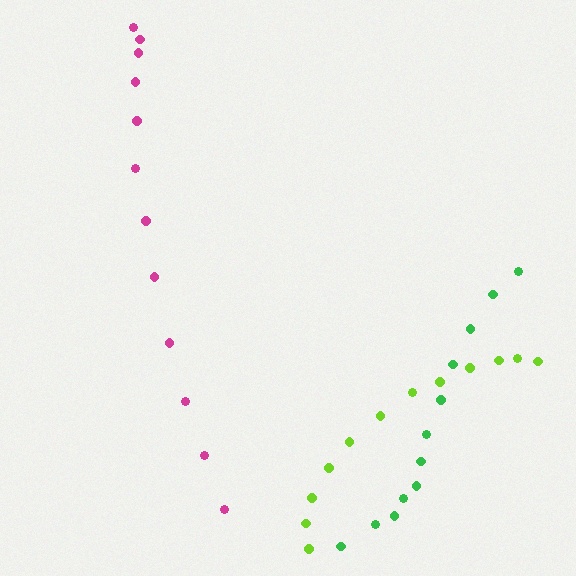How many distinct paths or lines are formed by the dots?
There are 3 distinct paths.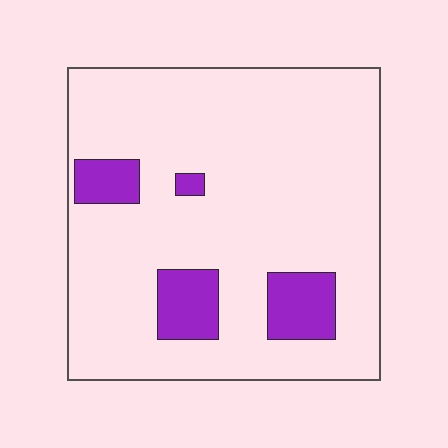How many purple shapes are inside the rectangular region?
4.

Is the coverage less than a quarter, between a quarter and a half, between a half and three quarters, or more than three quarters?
Less than a quarter.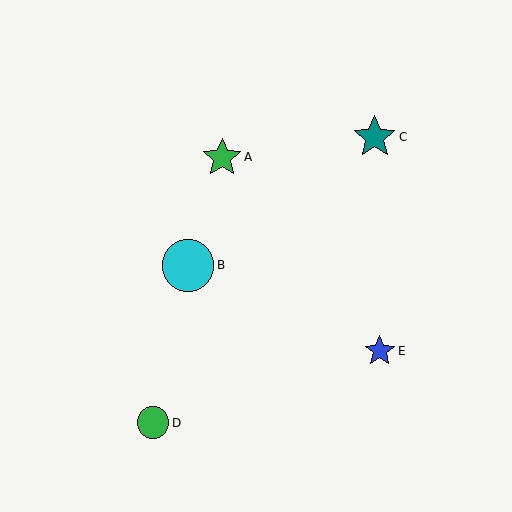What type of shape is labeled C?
Shape C is a teal star.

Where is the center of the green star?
The center of the green star is at (222, 157).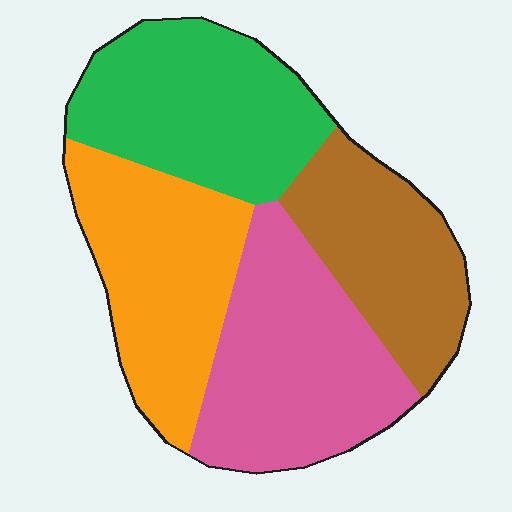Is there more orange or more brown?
Orange.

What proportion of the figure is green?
Green covers around 25% of the figure.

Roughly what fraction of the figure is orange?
Orange covers around 25% of the figure.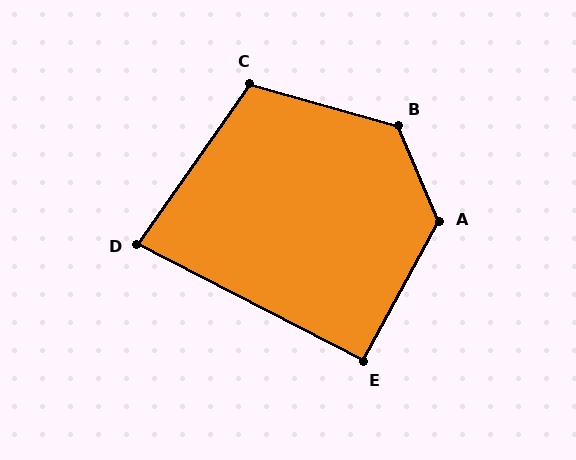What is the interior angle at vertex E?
Approximately 91 degrees (approximately right).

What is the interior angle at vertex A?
Approximately 128 degrees (obtuse).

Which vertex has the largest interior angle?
B, at approximately 129 degrees.